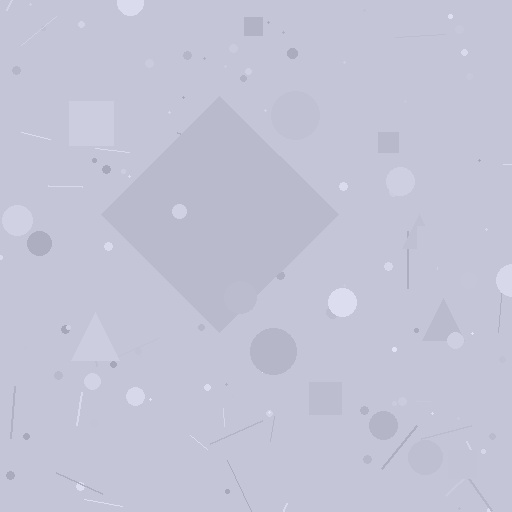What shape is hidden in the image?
A diamond is hidden in the image.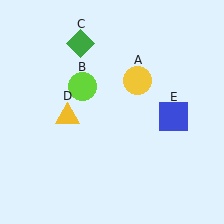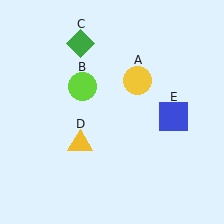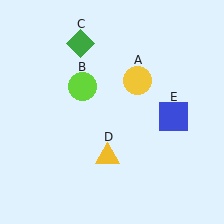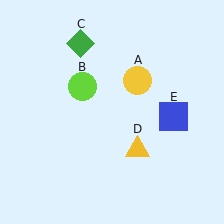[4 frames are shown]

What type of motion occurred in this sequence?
The yellow triangle (object D) rotated counterclockwise around the center of the scene.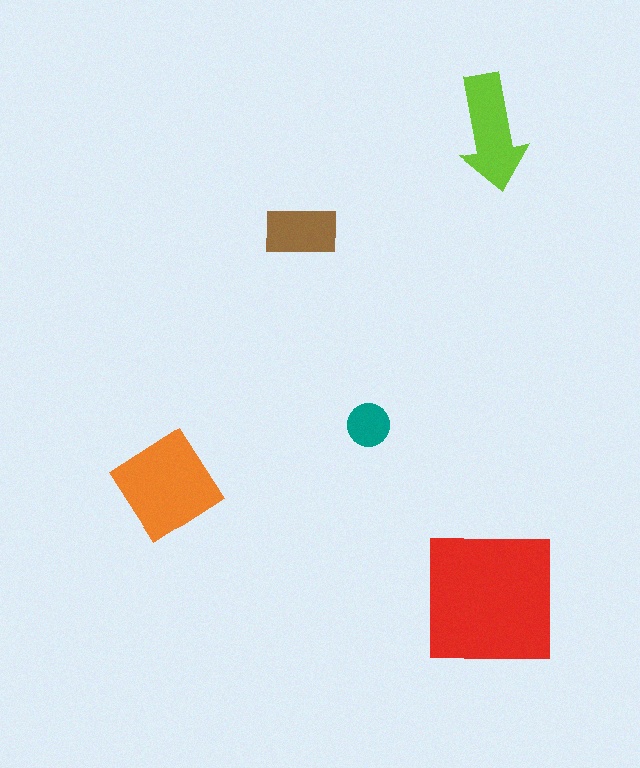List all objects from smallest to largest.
The teal circle, the brown rectangle, the lime arrow, the orange diamond, the red square.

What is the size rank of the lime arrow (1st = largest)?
3rd.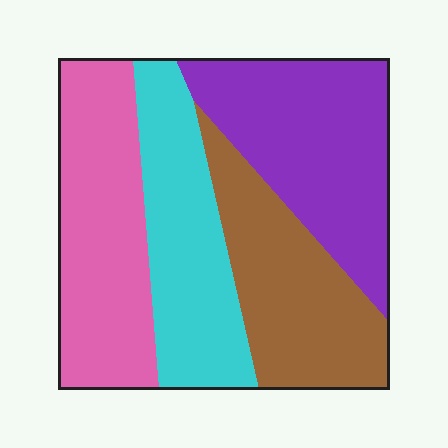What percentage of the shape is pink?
Pink covers around 25% of the shape.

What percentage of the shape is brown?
Brown takes up about one quarter (1/4) of the shape.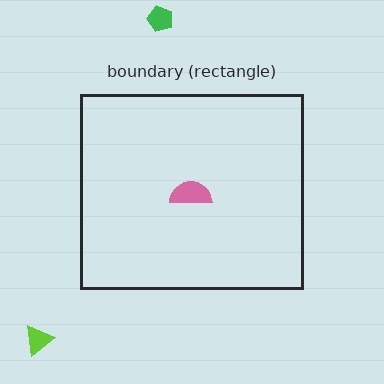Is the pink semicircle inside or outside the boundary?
Inside.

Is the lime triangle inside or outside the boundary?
Outside.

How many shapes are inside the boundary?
1 inside, 2 outside.